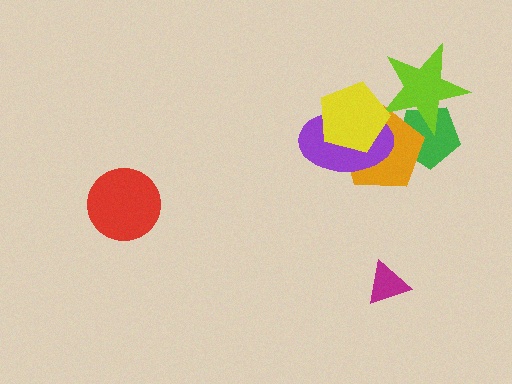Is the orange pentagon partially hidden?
Yes, it is partially covered by another shape.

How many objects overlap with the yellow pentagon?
3 objects overlap with the yellow pentagon.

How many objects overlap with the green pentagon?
2 objects overlap with the green pentagon.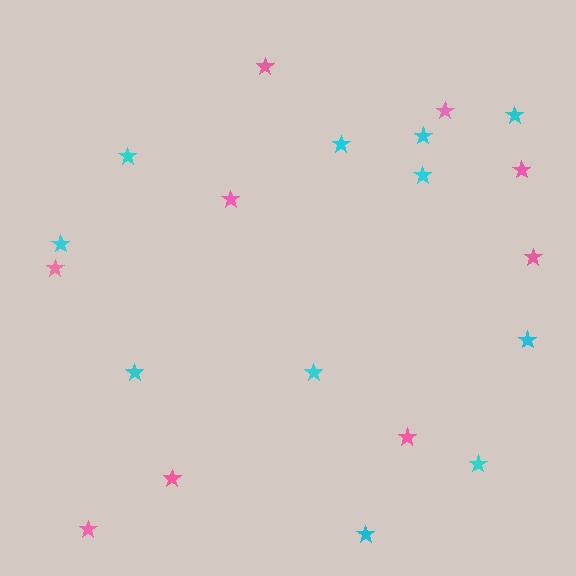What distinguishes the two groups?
There are 2 groups: one group of cyan stars (11) and one group of pink stars (9).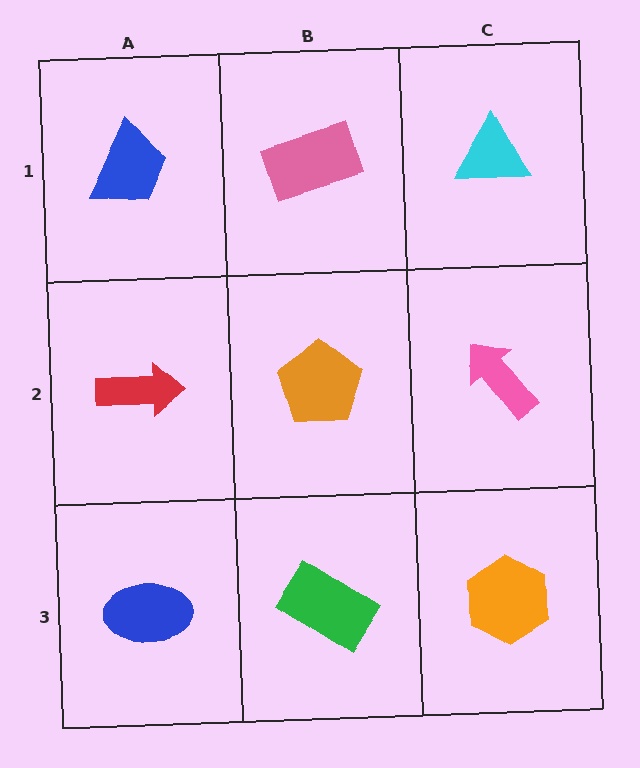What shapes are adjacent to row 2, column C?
A cyan triangle (row 1, column C), an orange hexagon (row 3, column C), an orange pentagon (row 2, column B).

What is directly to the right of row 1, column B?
A cyan triangle.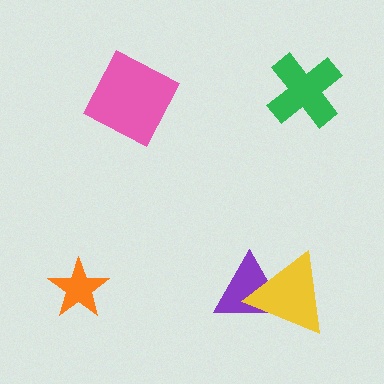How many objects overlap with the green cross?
0 objects overlap with the green cross.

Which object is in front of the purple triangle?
The yellow triangle is in front of the purple triangle.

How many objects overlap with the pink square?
0 objects overlap with the pink square.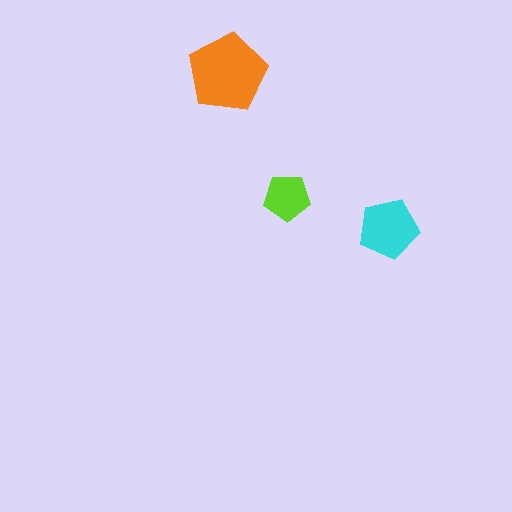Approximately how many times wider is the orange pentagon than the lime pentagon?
About 1.5 times wider.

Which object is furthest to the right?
The cyan pentagon is rightmost.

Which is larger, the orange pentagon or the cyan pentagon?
The orange one.